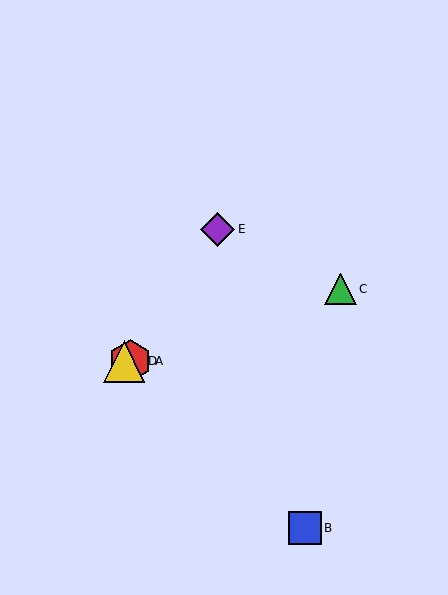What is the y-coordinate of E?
Object E is at y≈229.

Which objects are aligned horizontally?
Objects A, D are aligned horizontally.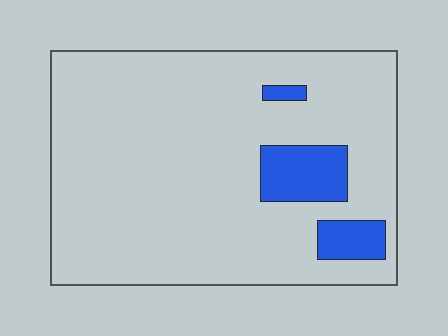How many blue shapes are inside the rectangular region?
3.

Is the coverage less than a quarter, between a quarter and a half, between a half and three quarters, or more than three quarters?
Less than a quarter.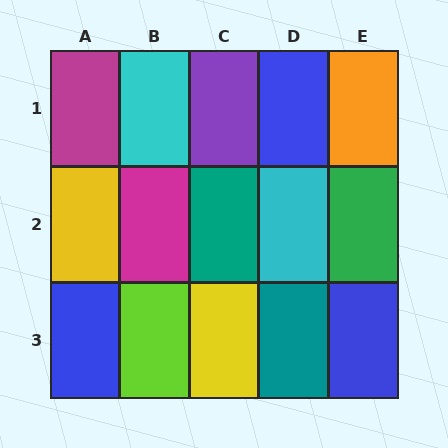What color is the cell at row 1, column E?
Orange.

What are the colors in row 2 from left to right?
Yellow, magenta, teal, cyan, green.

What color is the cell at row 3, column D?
Teal.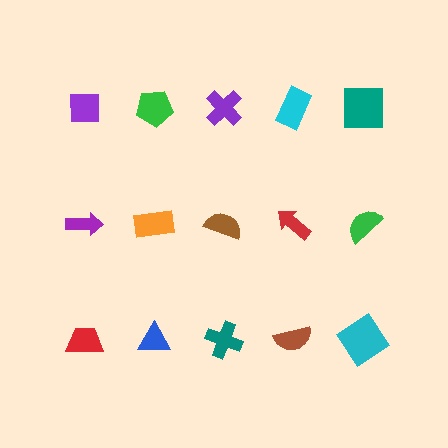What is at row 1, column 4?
A cyan rectangle.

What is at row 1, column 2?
A green pentagon.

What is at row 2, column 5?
A green semicircle.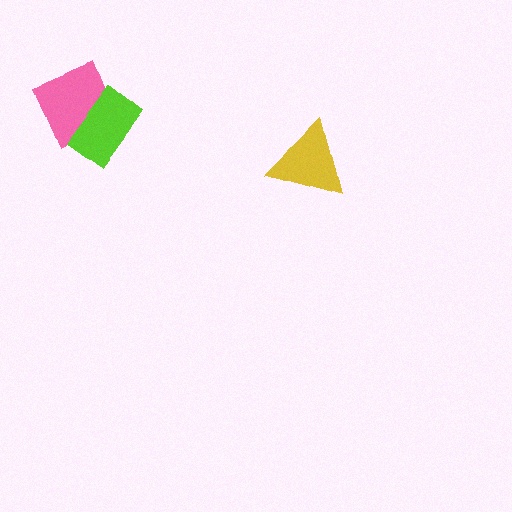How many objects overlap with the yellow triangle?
0 objects overlap with the yellow triangle.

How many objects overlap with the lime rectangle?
1 object overlaps with the lime rectangle.